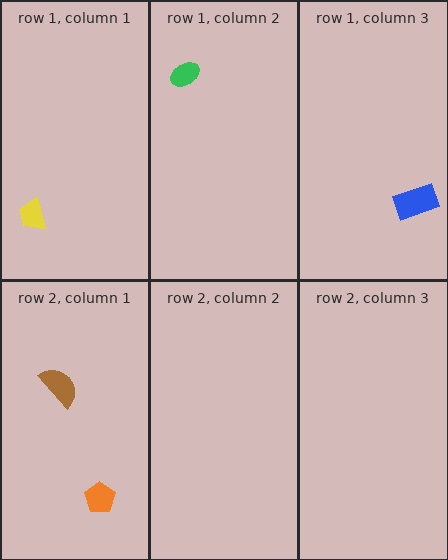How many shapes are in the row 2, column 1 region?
2.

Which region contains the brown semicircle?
The row 2, column 1 region.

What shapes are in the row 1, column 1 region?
The yellow trapezoid.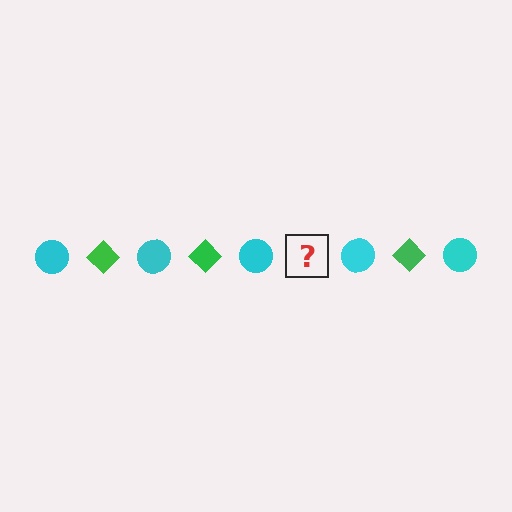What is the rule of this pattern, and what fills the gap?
The rule is that the pattern alternates between cyan circle and green diamond. The gap should be filled with a green diamond.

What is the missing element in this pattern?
The missing element is a green diamond.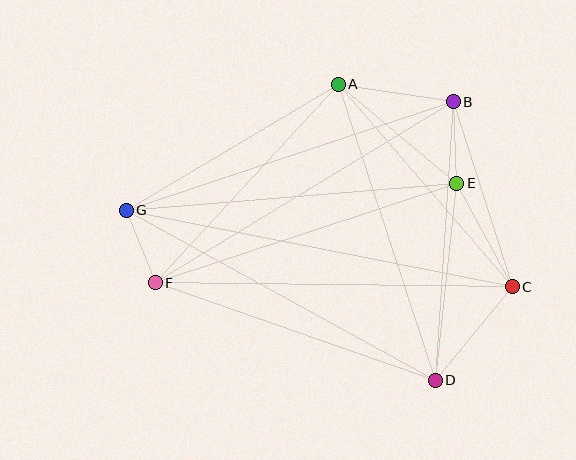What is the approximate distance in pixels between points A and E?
The distance between A and E is approximately 154 pixels.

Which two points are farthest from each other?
Points C and G are farthest from each other.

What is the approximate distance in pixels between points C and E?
The distance between C and E is approximately 118 pixels.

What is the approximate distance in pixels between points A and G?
The distance between A and G is approximately 247 pixels.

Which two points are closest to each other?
Points F and G are closest to each other.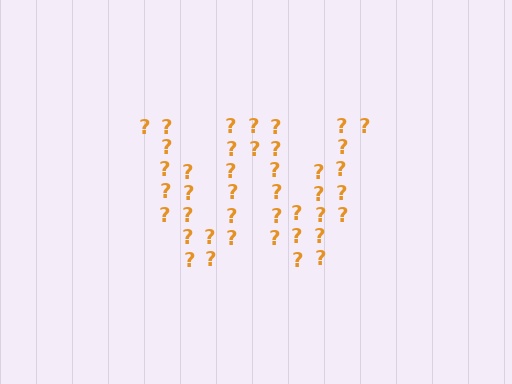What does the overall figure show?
The overall figure shows the letter W.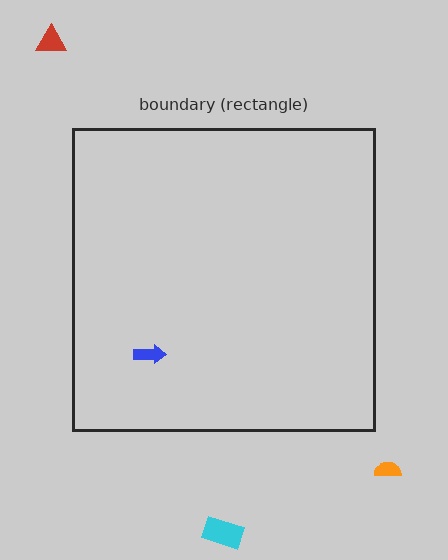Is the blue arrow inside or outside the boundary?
Inside.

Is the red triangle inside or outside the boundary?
Outside.